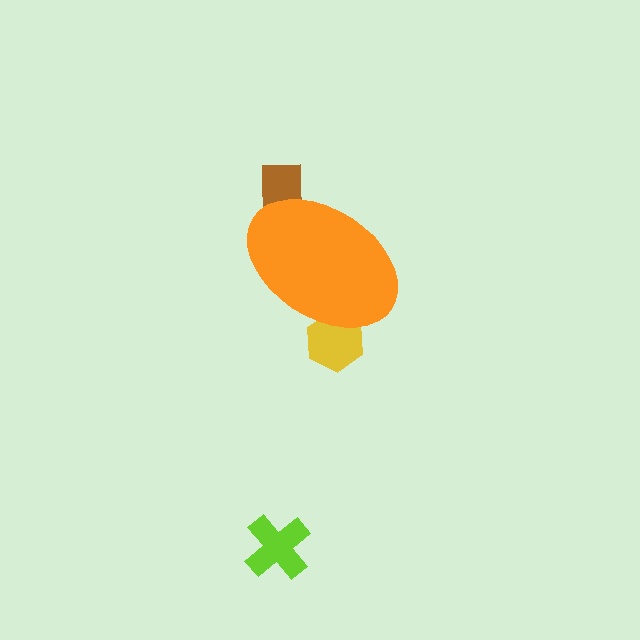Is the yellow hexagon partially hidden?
Yes, the yellow hexagon is partially hidden behind the orange ellipse.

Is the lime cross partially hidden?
No, the lime cross is fully visible.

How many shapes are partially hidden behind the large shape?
2 shapes are partially hidden.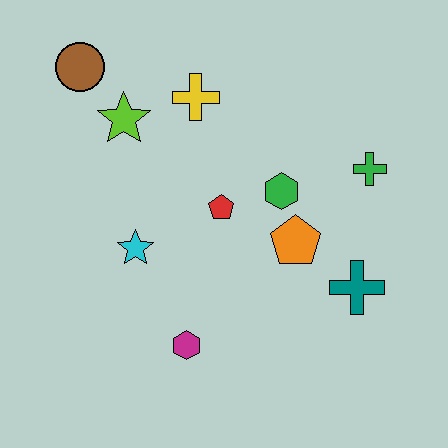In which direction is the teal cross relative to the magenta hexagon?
The teal cross is to the right of the magenta hexagon.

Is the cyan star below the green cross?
Yes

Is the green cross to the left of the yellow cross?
No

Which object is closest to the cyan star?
The red pentagon is closest to the cyan star.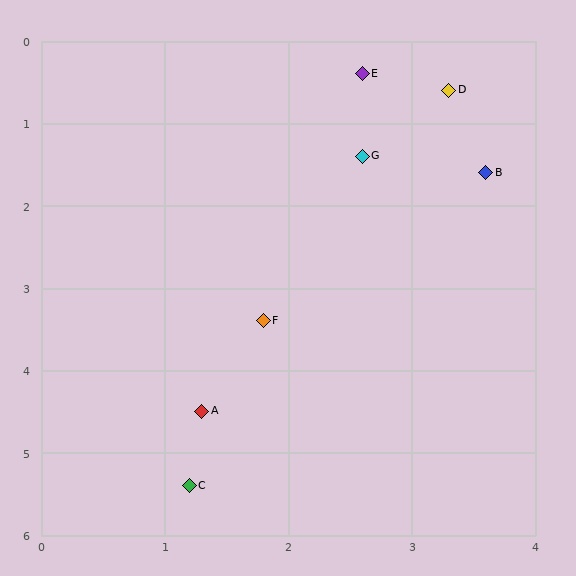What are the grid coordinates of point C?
Point C is at approximately (1.2, 5.4).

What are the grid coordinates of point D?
Point D is at approximately (3.3, 0.6).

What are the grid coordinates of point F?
Point F is at approximately (1.8, 3.4).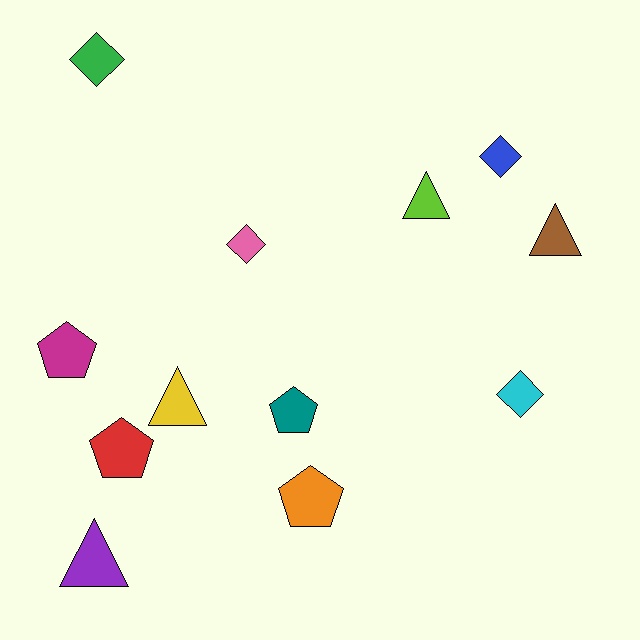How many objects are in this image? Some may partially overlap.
There are 12 objects.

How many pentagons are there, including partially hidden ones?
There are 4 pentagons.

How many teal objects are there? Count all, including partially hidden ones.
There is 1 teal object.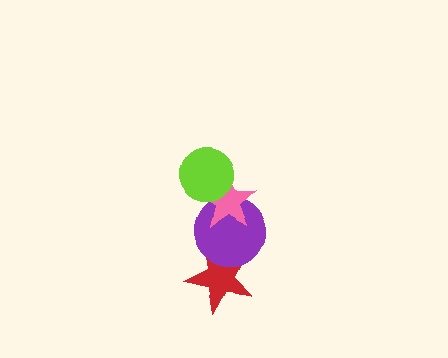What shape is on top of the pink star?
The lime circle is on top of the pink star.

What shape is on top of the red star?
The purple circle is on top of the red star.